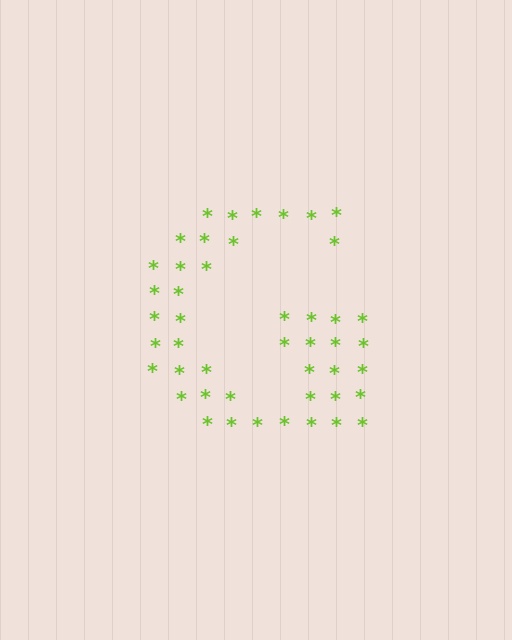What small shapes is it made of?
It is made of small asterisks.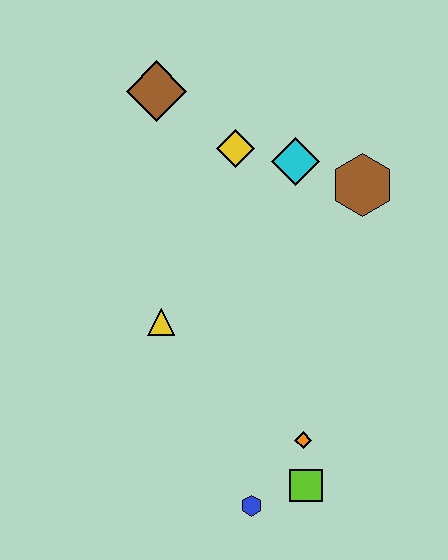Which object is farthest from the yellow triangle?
The brown hexagon is farthest from the yellow triangle.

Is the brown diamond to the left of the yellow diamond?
Yes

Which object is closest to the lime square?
The orange diamond is closest to the lime square.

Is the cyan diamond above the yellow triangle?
Yes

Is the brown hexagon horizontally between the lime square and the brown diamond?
No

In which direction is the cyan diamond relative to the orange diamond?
The cyan diamond is above the orange diamond.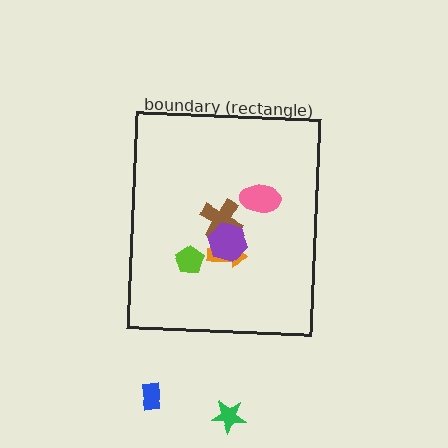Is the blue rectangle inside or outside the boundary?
Outside.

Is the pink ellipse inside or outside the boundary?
Inside.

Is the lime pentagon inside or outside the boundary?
Inside.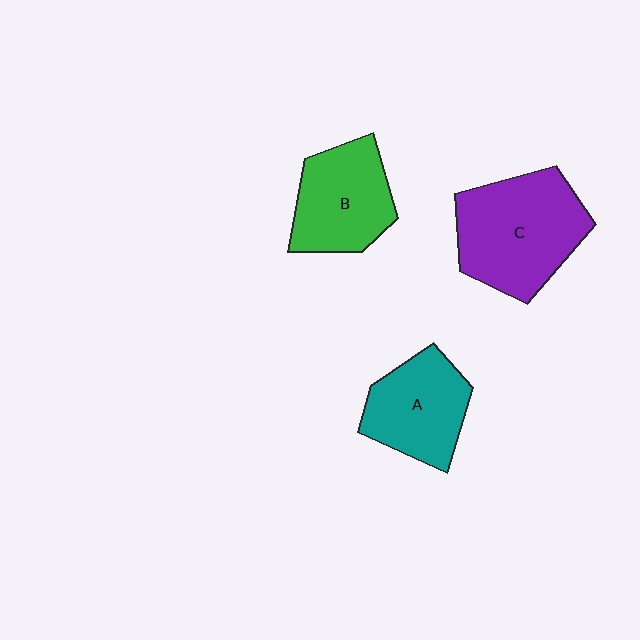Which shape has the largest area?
Shape C (purple).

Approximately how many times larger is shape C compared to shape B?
Approximately 1.3 times.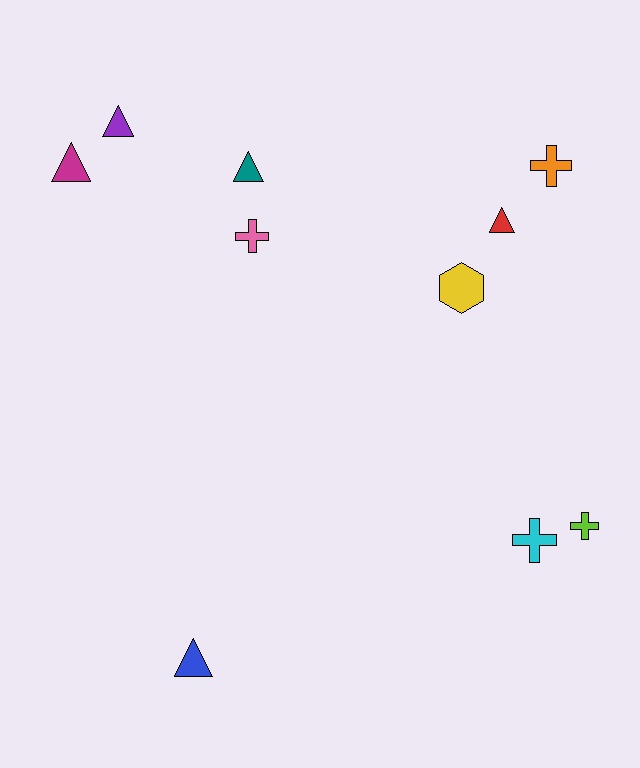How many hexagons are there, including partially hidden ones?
There is 1 hexagon.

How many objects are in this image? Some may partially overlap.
There are 10 objects.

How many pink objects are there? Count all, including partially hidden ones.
There is 1 pink object.